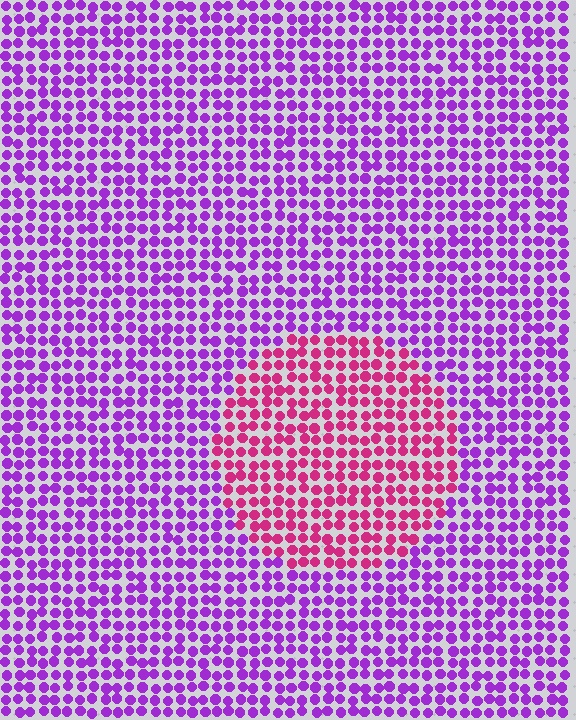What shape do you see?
I see a circle.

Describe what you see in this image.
The image is filled with small purple elements in a uniform arrangement. A circle-shaped region is visible where the elements are tinted to a slightly different hue, forming a subtle color boundary.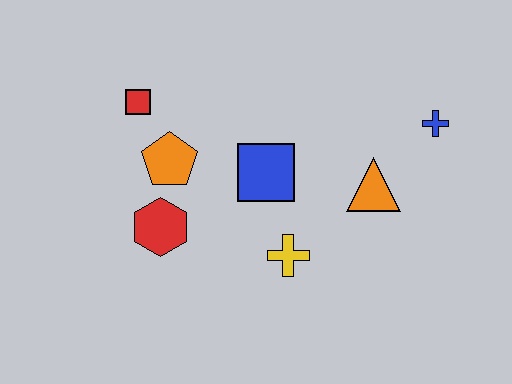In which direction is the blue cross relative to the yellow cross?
The blue cross is to the right of the yellow cross.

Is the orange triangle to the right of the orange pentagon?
Yes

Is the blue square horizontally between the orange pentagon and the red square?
No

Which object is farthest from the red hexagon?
The blue cross is farthest from the red hexagon.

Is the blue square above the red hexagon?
Yes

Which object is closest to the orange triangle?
The blue cross is closest to the orange triangle.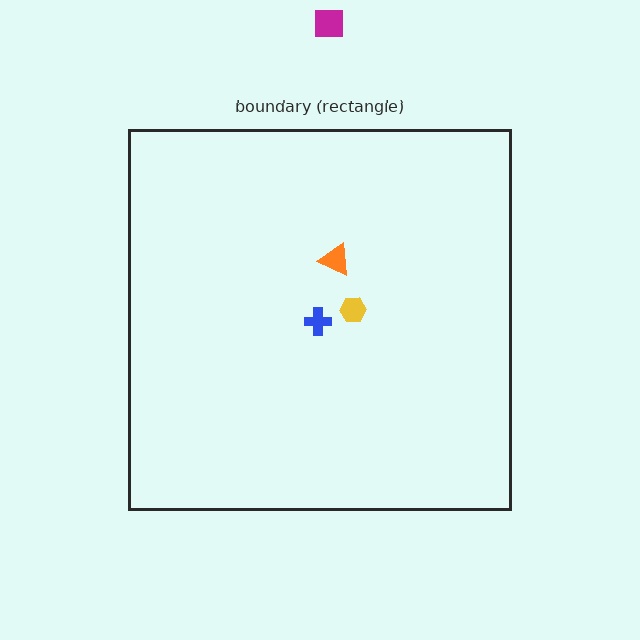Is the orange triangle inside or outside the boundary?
Inside.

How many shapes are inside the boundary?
3 inside, 1 outside.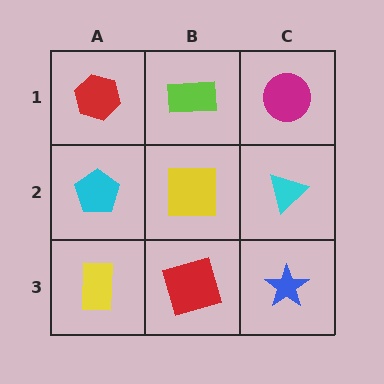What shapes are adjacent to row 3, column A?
A cyan pentagon (row 2, column A), a red square (row 3, column B).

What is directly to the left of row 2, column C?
A yellow square.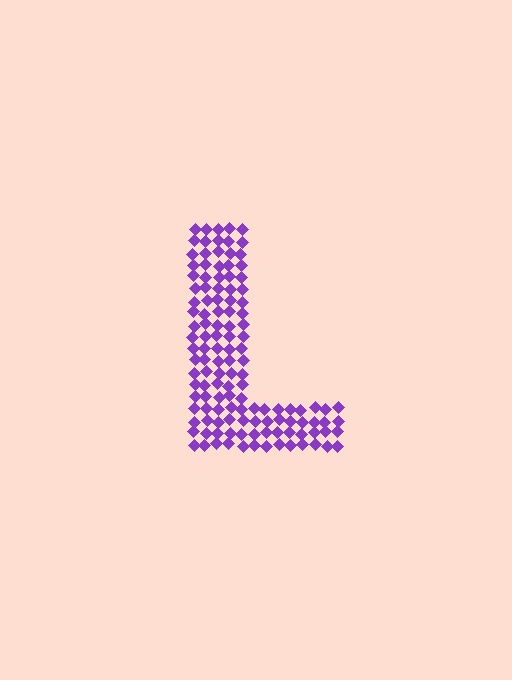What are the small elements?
The small elements are diamonds.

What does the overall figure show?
The overall figure shows the letter L.